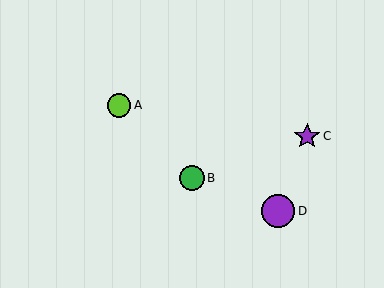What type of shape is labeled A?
Shape A is a lime circle.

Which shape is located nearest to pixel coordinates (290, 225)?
The purple circle (labeled D) at (278, 211) is nearest to that location.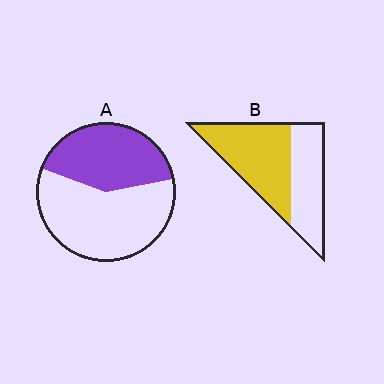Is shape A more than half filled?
No.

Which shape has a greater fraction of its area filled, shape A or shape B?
Shape B.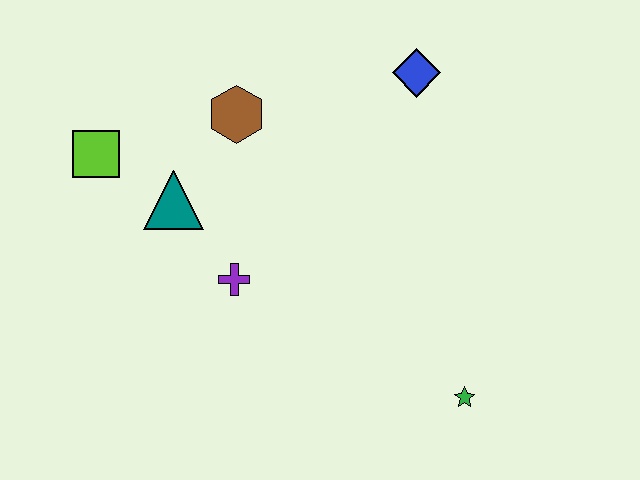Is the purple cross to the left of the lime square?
No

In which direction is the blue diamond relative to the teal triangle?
The blue diamond is to the right of the teal triangle.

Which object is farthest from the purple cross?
The blue diamond is farthest from the purple cross.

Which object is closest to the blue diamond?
The brown hexagon is closest to the blue diamond.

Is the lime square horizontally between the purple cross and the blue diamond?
No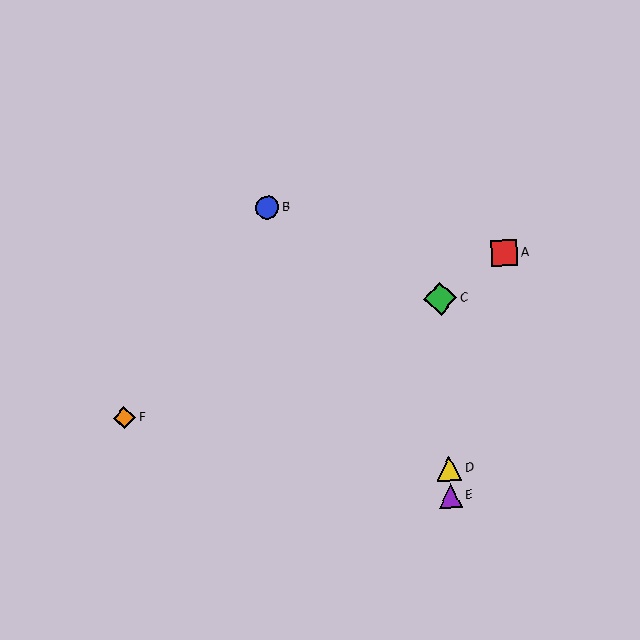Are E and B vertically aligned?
No, E is at x≈450 and B is at x≈267.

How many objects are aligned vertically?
3 objects (C, D, E) are aligned vertically.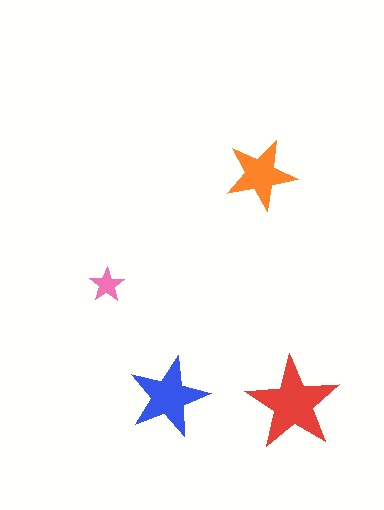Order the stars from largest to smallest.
the red one, the blue one, the orange one, the pink one.